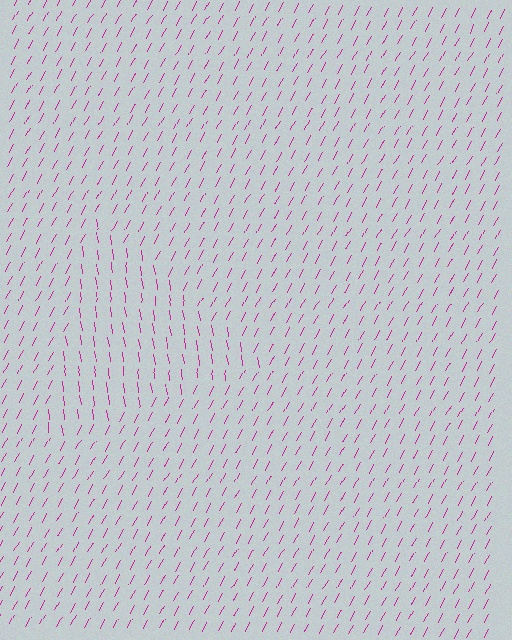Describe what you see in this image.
The image is filled with small magenta line segments. A triangle region in the image has lines oriented differently from the surrounding lines, creating a visible texture boundary.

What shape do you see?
I see a triangle.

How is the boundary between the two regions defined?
The boundary is defined purely by a change in line orientation (approximately 36 degrees difference). All lines are the same color and thickness.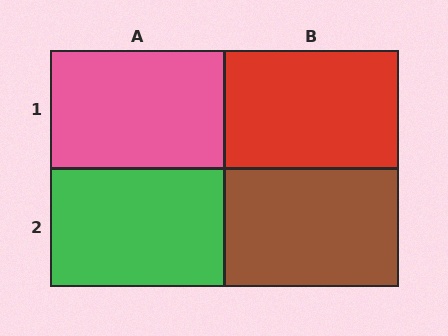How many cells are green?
1 cell is green.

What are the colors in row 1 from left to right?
Pink, red.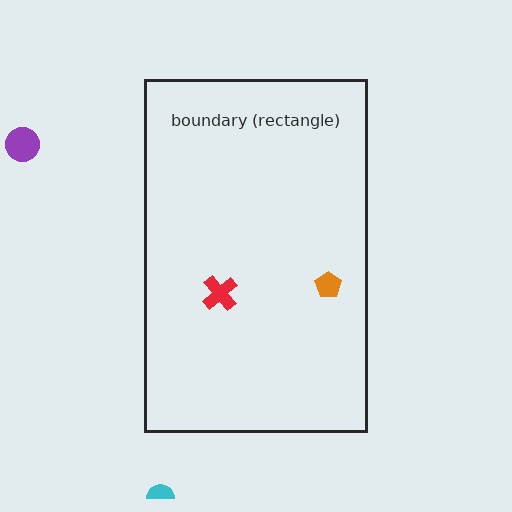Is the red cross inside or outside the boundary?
Inside.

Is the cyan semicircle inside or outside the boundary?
Outside.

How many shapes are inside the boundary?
2 inside, 2 outside.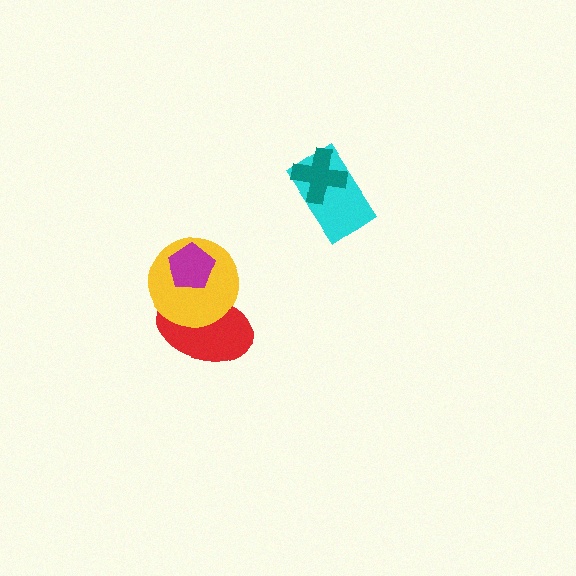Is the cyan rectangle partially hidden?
Yes, it is partially covered by another shape.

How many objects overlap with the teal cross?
1 object overlaps with the teal cross.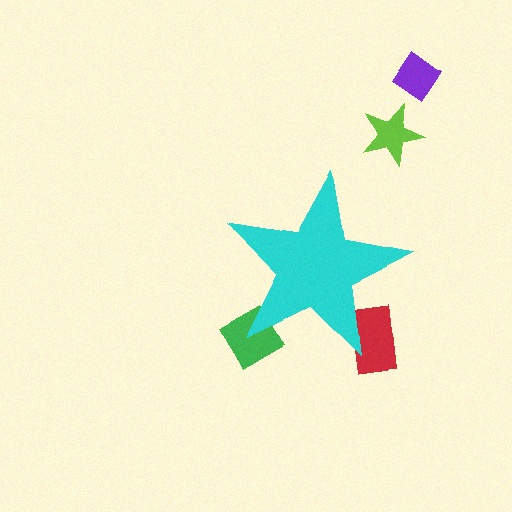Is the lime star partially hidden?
No, the lime star is fully visible.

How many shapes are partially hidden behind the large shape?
2 shapes are partially hidden.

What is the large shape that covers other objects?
A cyan star.